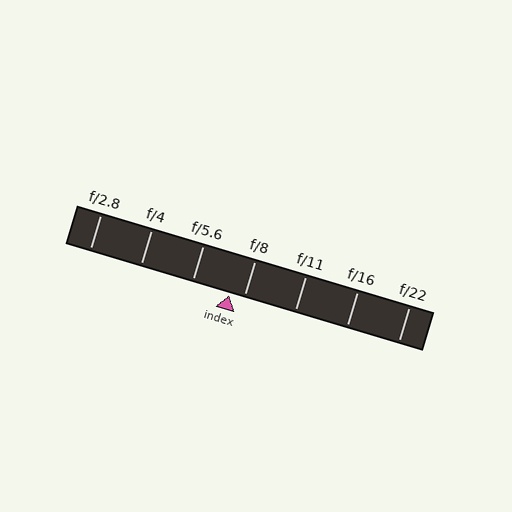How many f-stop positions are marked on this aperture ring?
There are 7 f-stop positions marked.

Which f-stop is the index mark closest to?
The index mark is closest to f/8.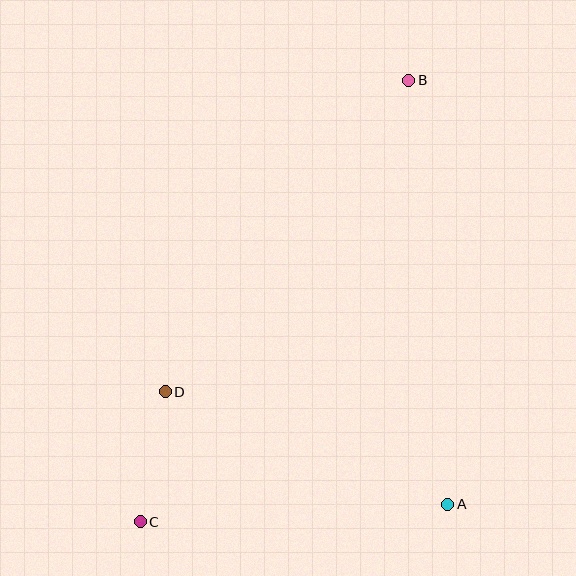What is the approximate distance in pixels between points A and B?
The distance between A and B is approximately 425 pixels.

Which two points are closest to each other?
Points C and D are closest to each other.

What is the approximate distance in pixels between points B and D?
The distance between B and D is approximately 396 pixels.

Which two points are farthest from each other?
Points B and C are farthest from each other.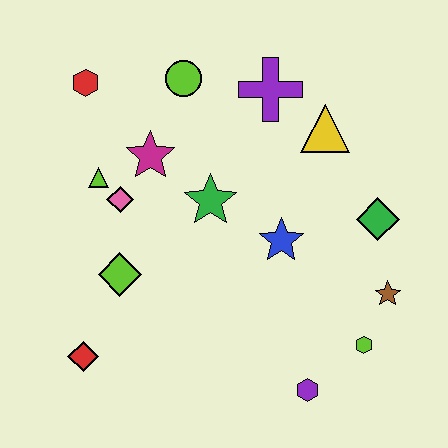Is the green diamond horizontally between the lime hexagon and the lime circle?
No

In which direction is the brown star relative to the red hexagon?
The brown star is to the right of the red hexagon.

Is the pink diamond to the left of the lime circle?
Yes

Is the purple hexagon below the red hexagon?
Yes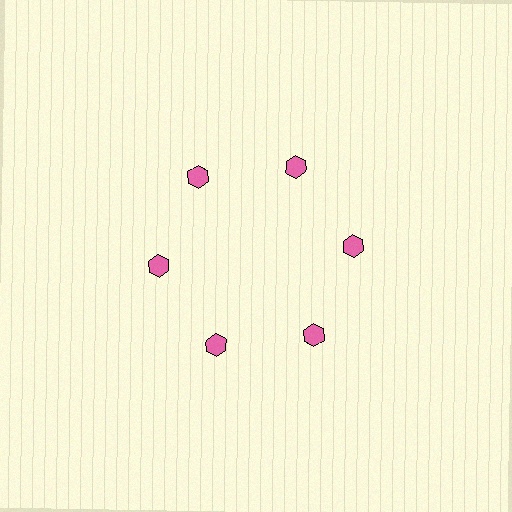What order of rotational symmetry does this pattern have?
This pattern has 6-fold rotational symmetry.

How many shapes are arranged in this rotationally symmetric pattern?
There are 6 shapes, arranged in 6 groups of 1.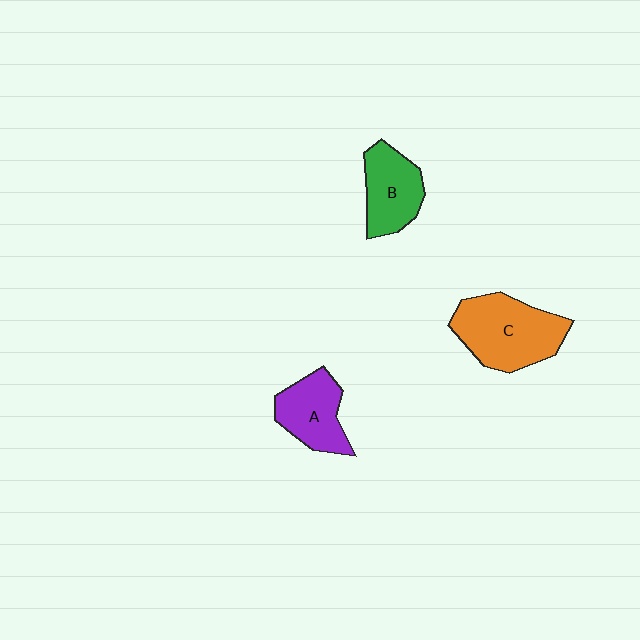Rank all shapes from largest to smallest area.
From largest to smallest: C (orange), B (green), A (purple).